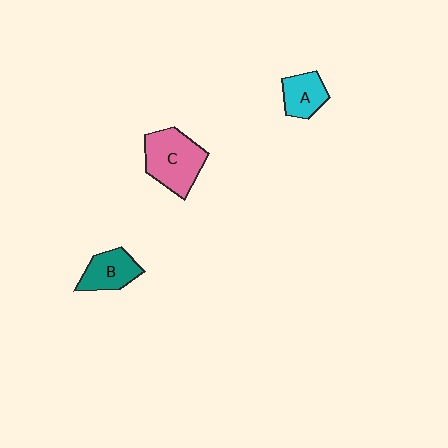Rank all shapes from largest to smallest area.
From largest to smallest: C (pink), B (teal), A (cyan).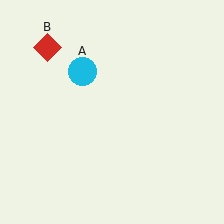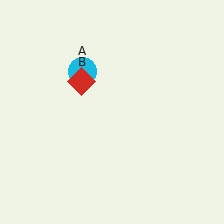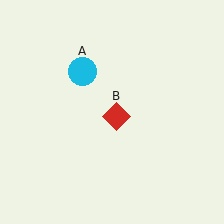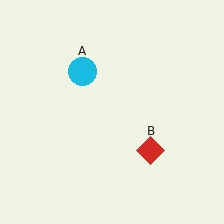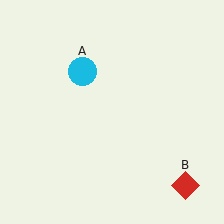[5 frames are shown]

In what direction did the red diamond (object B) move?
The red diamond (object B) moved down and to the right.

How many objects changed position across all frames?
1 object changed position: red diamond (object B).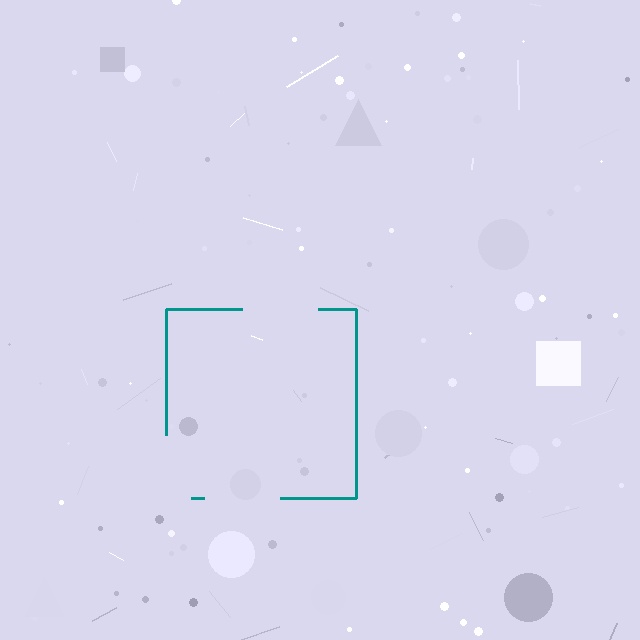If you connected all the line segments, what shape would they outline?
They would outline a square.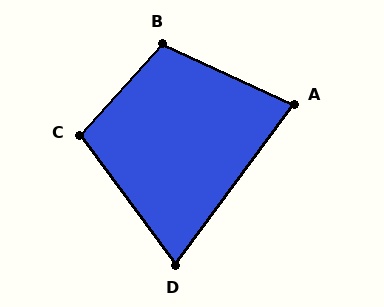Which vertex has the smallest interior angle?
D, at approximately 73 degrees.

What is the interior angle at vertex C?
Approximately 102 degrees (obtuse).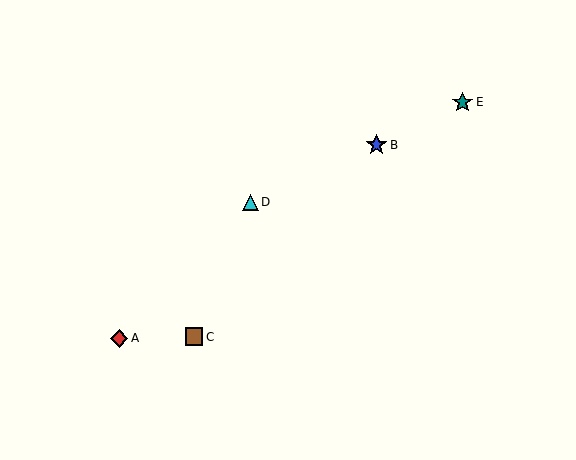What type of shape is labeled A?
Shape A is a red diamond.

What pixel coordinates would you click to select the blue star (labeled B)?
Click at (376, 145) to select the blue star B.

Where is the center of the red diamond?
The center of the red diamond is at (119, 338).